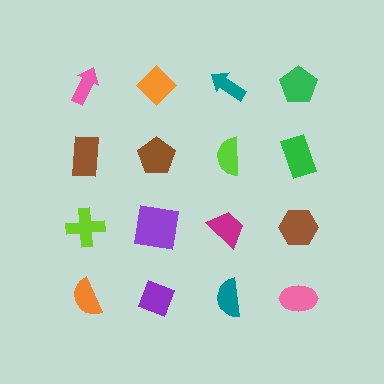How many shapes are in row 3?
4 shapes.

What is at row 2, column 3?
A lime semicircle.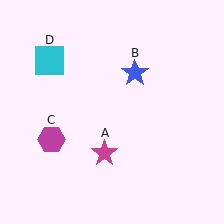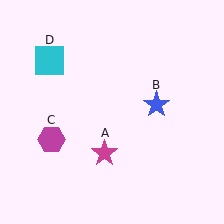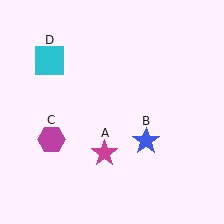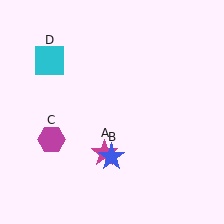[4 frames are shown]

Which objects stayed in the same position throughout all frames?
Magenta star (object A) and magenta hexagon (object C) and cyan square (object D) remained stationary.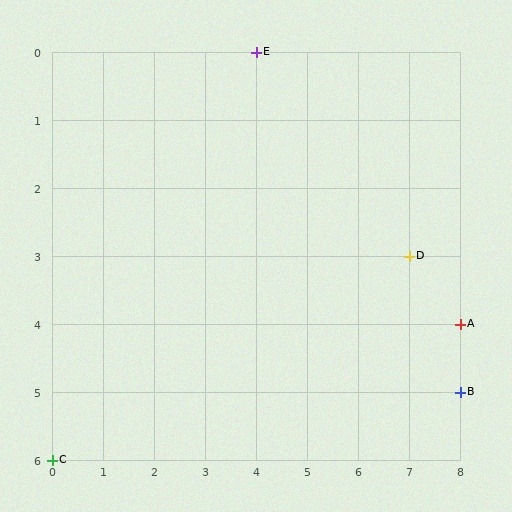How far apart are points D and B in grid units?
Points D and B are 1 column and 2 rows apart (about 2.2 grid units diagonally).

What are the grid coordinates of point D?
Point D is at grid coordinates (7, 3).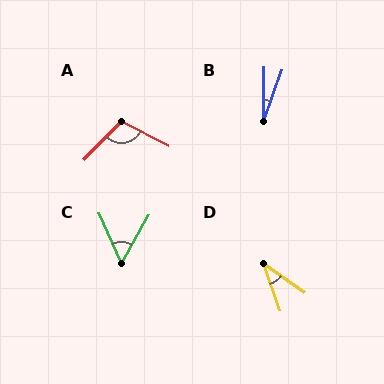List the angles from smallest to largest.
B (20°), D (36°), C (53°), A (107°).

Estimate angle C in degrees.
Approximately 53 degrees.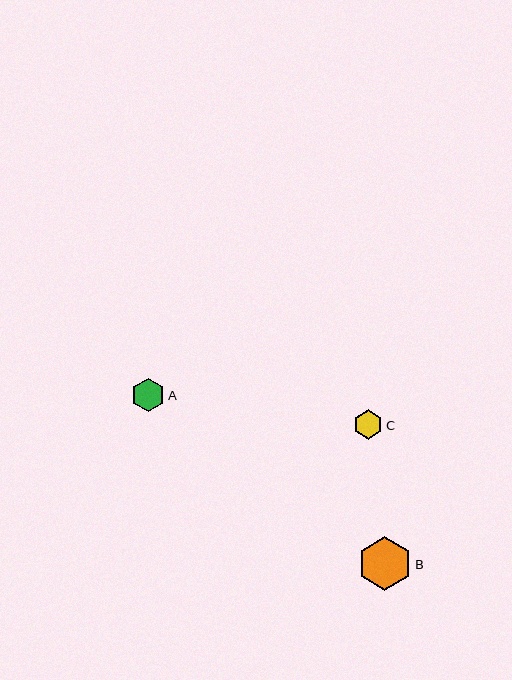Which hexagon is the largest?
Hexagon B is the largest with a size of approximately 54 pixels.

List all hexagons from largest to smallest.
From largest to smallest: B, A, C.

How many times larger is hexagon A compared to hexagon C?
Hexagon A is approximately 1.1 times the size of hexagon C.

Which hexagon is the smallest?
Hexagon C is the smallest with a size of approximately 29 pixels.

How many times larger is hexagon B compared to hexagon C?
Hexagon B is approximately 1.8 times the size of hexagon C.